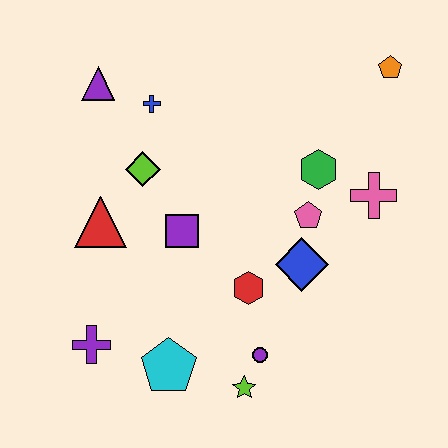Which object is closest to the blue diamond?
The pink pentagon is closest to the blue diamond.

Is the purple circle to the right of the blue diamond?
No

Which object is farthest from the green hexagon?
The purple cross is farthest from the green hexagon.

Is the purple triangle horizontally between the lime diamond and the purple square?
No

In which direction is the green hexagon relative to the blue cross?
The green hexagon is to the right of the blue cross.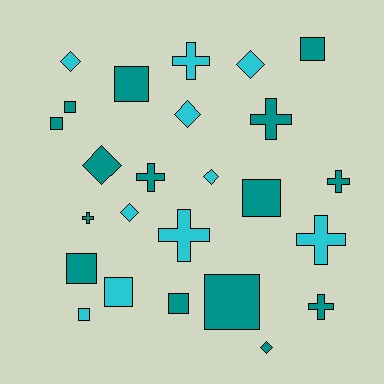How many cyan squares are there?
There are 2 cyan squares.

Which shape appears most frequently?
Square, with 10 objects.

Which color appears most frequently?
Teal, with 15 objects.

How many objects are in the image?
There are 25 objects.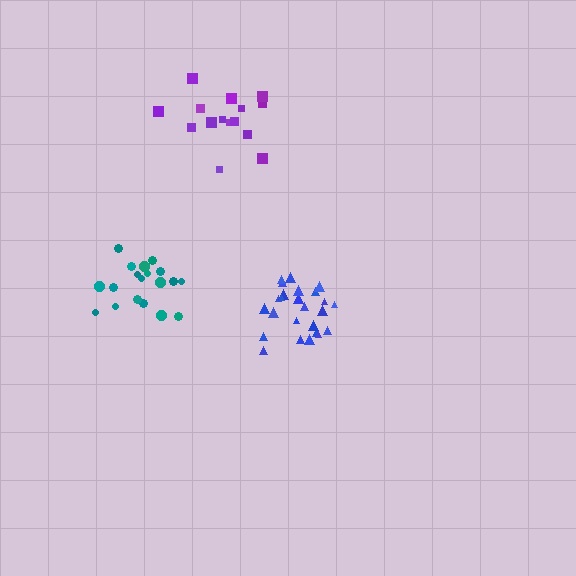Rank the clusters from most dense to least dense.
blue, purple, teal.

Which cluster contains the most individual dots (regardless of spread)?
Blue (25).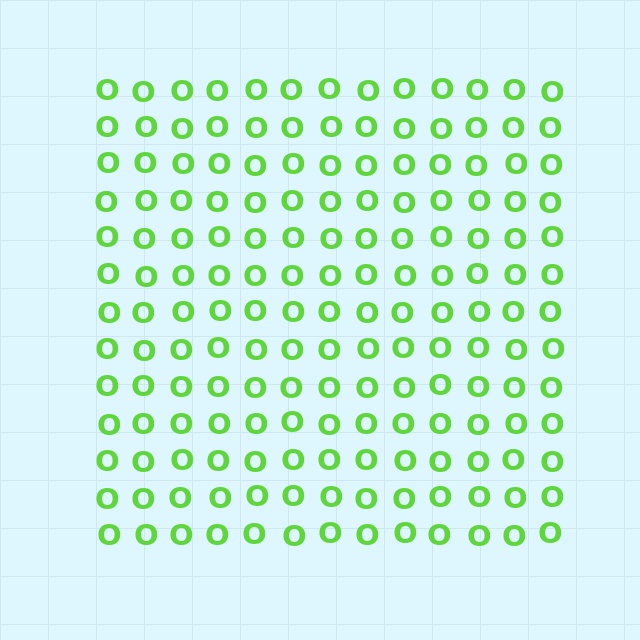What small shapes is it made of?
It is made of small letter O's.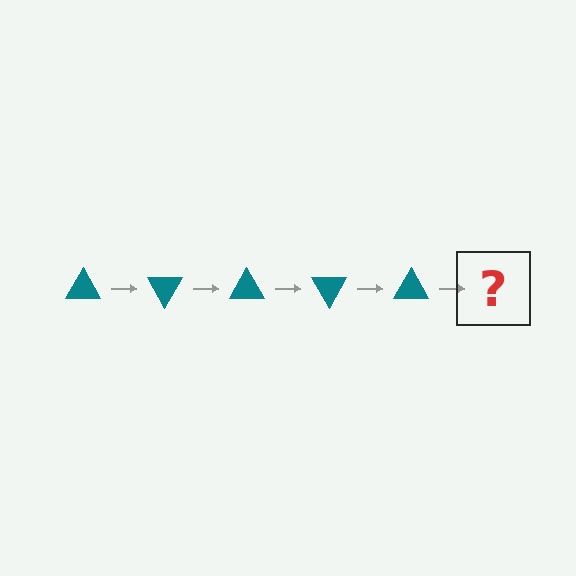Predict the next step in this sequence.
The next step is a teal triangle rotated 300 degrees.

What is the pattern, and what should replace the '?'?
The pattern is that the triangle rotates 60 degrees each step. The '?' should be a teal triangle rotated 300 degrees.